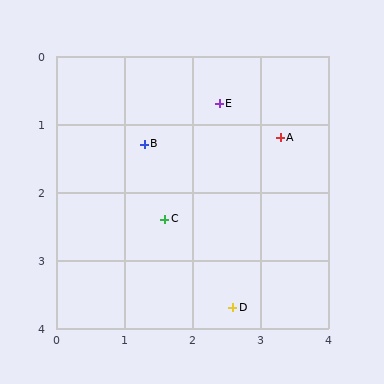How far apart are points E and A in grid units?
Points E and A are about 1.0 grid units apart.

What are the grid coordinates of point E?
Point E is at approximately (2.4, 0.7).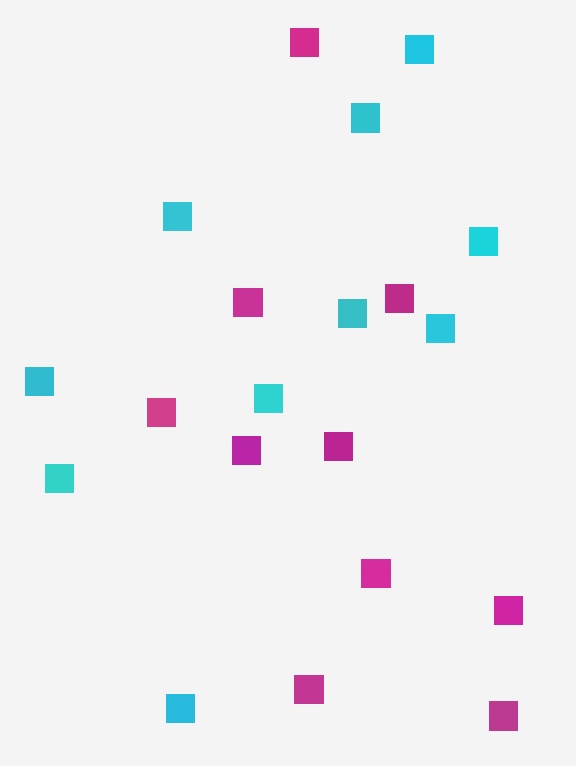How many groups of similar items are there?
There are 2 groups: one group of cyan squares (10) and one group of magenta squares (10).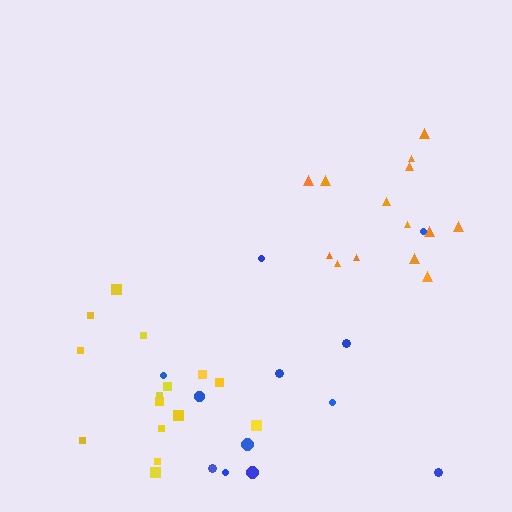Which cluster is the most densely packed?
Orange.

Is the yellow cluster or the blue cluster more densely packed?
Yellow.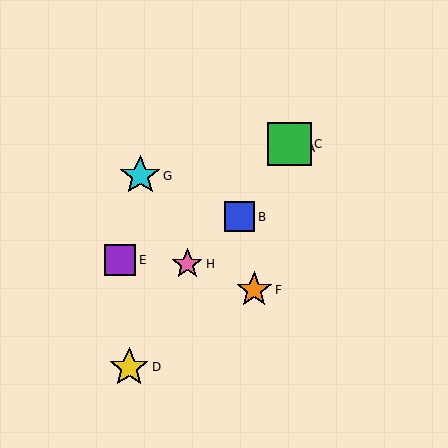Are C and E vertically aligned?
No, C is at x≈289 and E is at x≈120.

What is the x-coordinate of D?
Object D is at x≈129.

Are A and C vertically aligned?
Yes, both are at x≈289.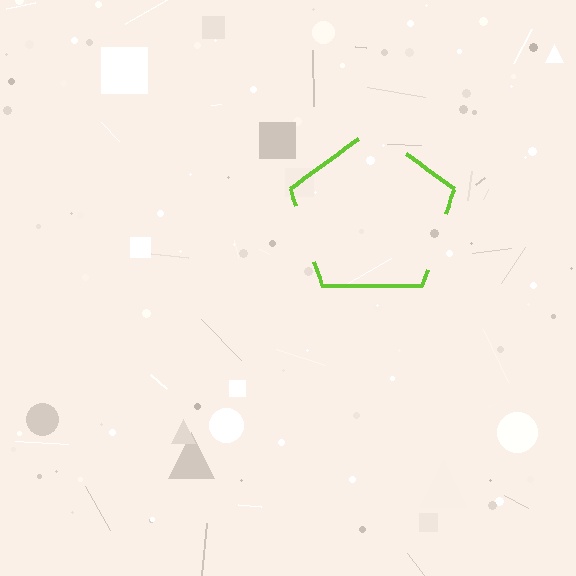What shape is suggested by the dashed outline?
The dashed outline suggests a pentagon.